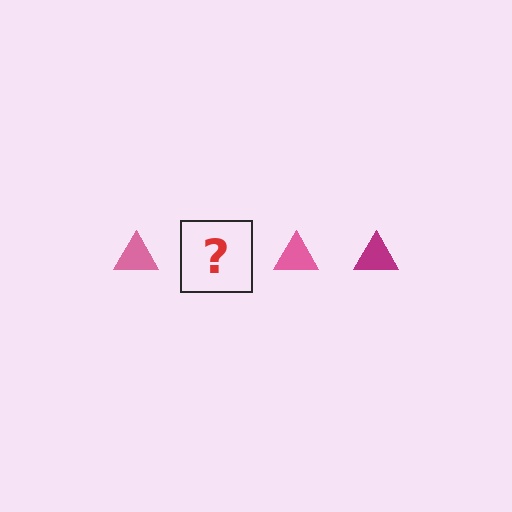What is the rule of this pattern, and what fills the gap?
The rule is that the pattern cycles through pink, magenta triangles. The gap should be filled with a magenta triangle.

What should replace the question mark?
The question mark should be replaced with a magenta triangle.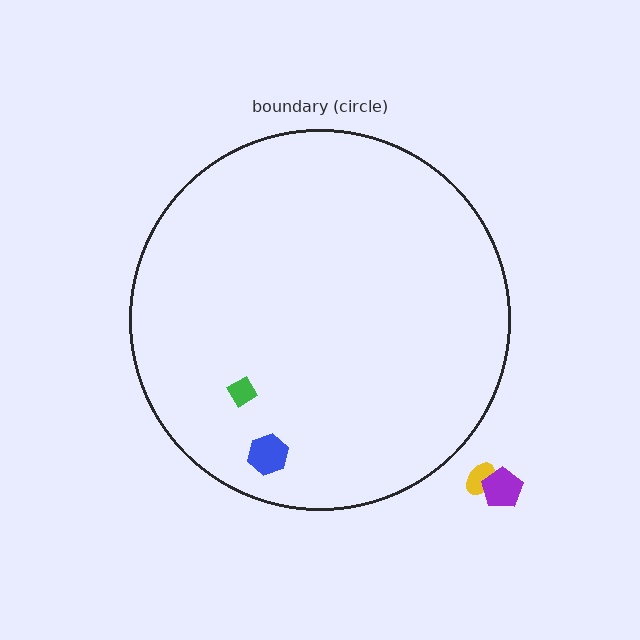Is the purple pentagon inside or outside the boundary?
Outside.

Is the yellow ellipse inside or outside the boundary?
Outside.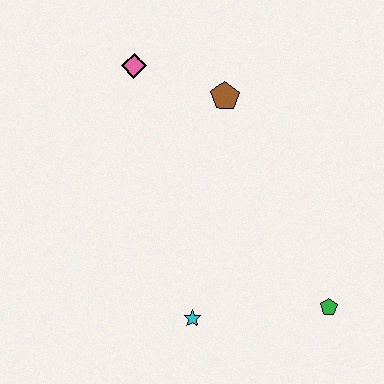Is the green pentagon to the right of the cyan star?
Yes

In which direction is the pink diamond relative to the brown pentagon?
The pink diamond is to the left of the brown pentagon.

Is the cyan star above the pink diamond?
No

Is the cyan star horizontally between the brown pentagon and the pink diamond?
Yes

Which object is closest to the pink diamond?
The brown pentagon is closest to the pink diamond.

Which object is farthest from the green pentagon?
The pink diamond is farthest from the green pentagon.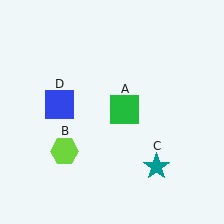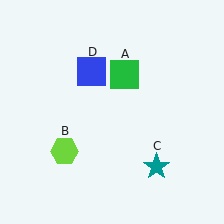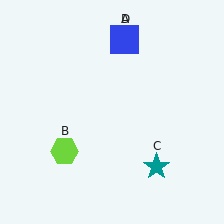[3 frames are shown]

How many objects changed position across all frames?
2 objects changed position: green square (object A), blue square (object D).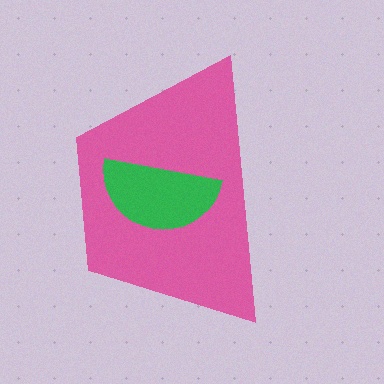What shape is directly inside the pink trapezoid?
The green semicircle.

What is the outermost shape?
The pink trapezoid.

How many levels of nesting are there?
2.